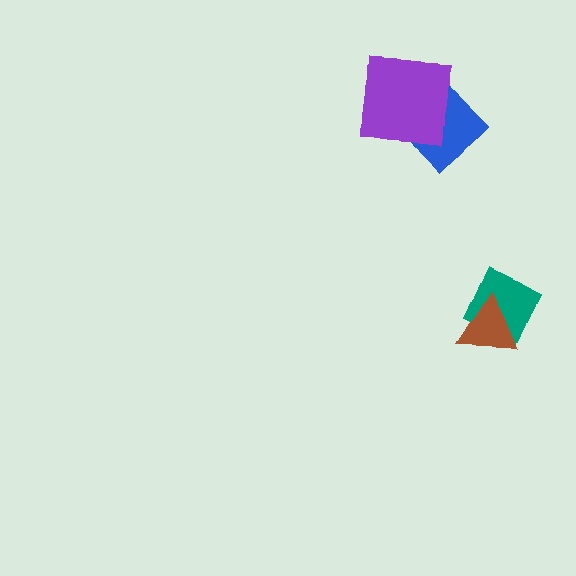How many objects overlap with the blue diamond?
1 object overlaps with the blue diamond.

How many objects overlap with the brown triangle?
1 object overlaps with the brown triangle.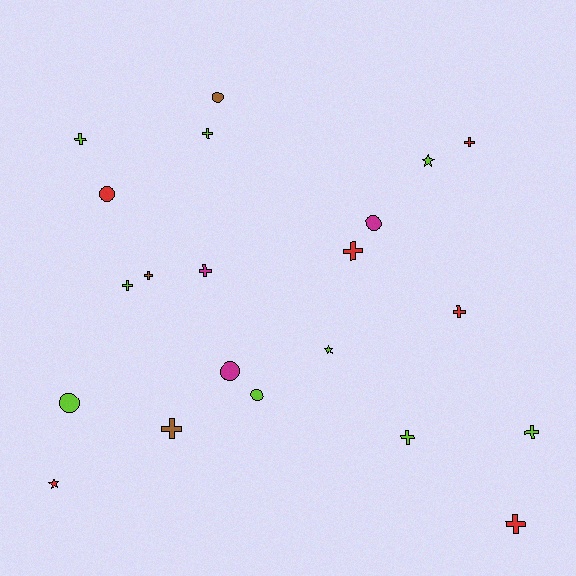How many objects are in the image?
There are 21 objects.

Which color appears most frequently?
Lime, with 9 objects.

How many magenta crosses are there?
There is 1 magenta cross.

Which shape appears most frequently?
Cross, with 12 objects.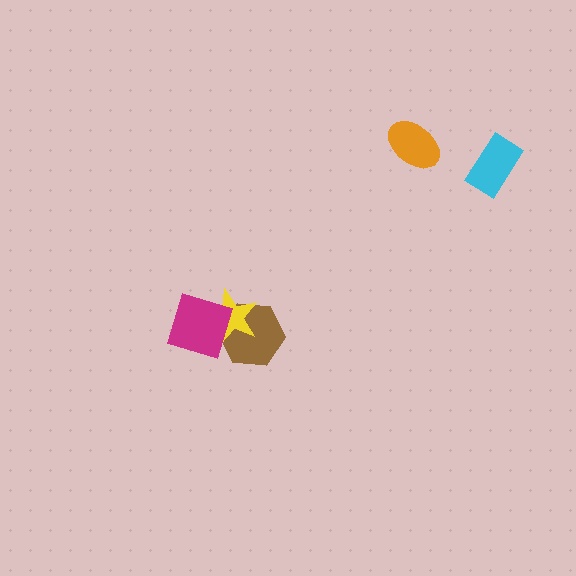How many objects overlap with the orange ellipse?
0 objects overlap with the orange ellipse.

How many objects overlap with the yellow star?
2 objects overlap with the yellow star.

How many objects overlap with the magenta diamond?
2 objects overlap with the magenta diamond.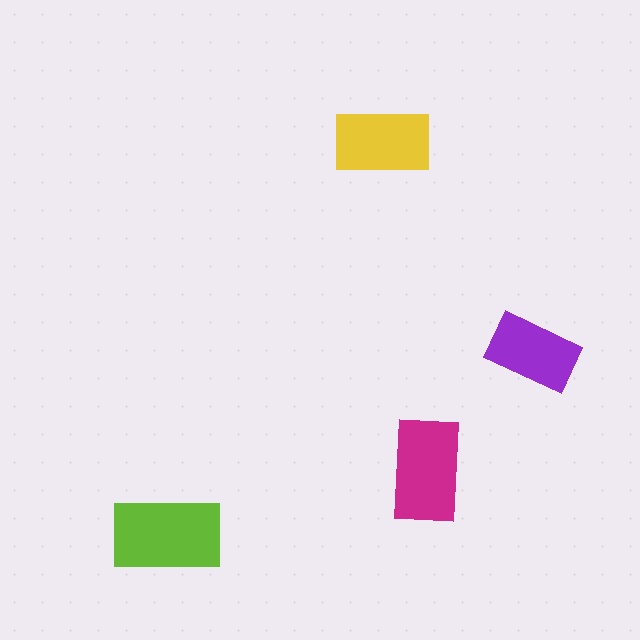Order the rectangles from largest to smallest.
the lime one, the magenta one, the yellow one, the purple one.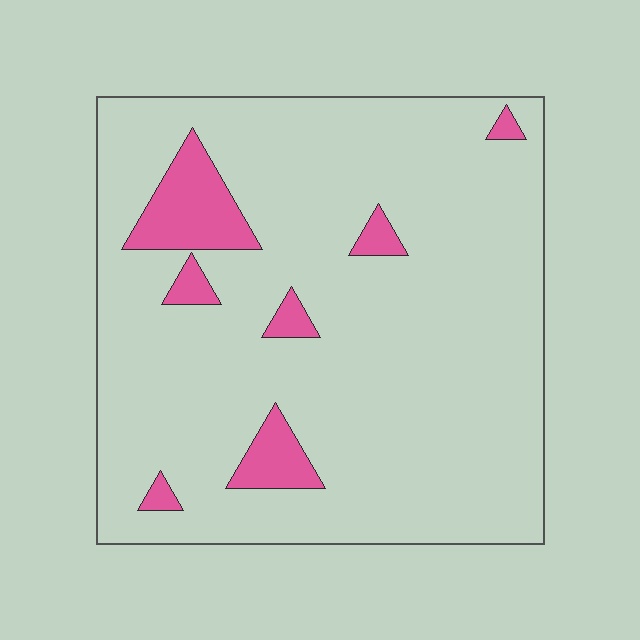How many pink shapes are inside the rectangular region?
7.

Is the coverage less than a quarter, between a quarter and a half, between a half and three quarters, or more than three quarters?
Less than a quarter.